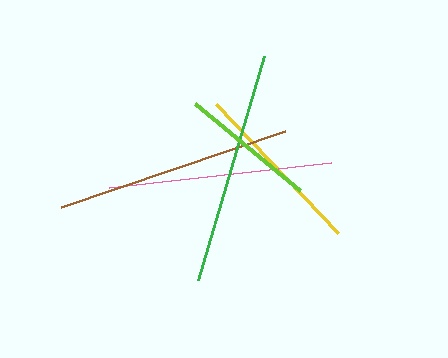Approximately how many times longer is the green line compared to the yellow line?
The green line is approximately 1.3 times the length of the yellow line.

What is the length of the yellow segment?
The yellow segment is approximately 177 pixels long.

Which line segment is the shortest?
The lime line is the shortest at approximately 136 pixels.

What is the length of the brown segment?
The brown segment is approximately 237 pixels long.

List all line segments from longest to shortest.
From longest to shortest: brown, green, pink, yellow, lime.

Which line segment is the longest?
The brown line is the longest at approximately 237 pixels.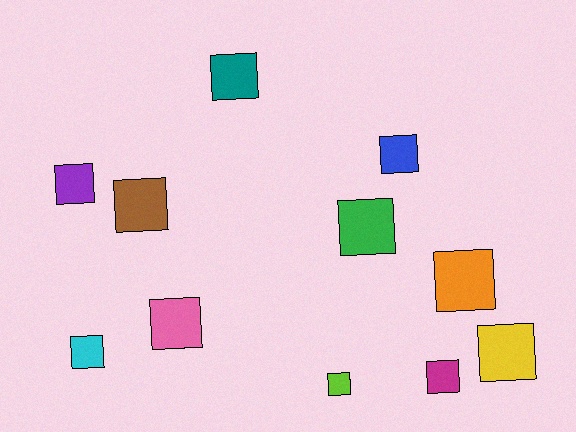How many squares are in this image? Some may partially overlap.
There are 11 squares.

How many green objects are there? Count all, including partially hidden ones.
There is 1 green object.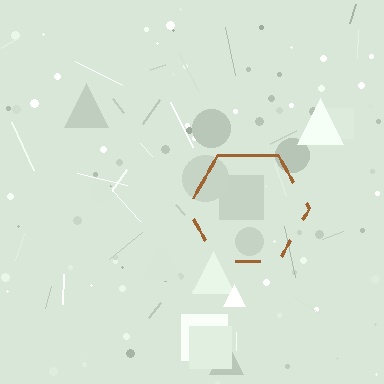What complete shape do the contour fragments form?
The contour fragments form a hexagon.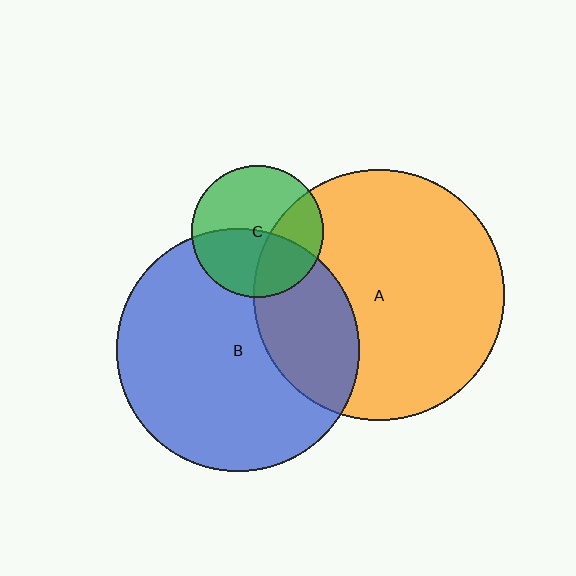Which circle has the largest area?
Circle A (orange).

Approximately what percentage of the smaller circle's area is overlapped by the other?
Approximately 30%.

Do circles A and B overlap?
Yes.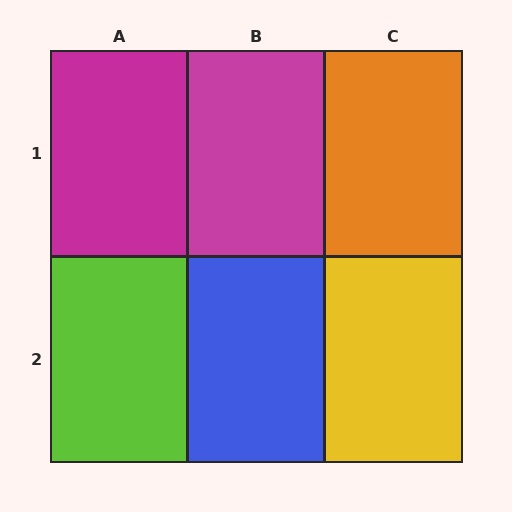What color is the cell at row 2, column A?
Lime.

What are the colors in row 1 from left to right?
Magenta, magenta, orange.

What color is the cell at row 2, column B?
Blue.